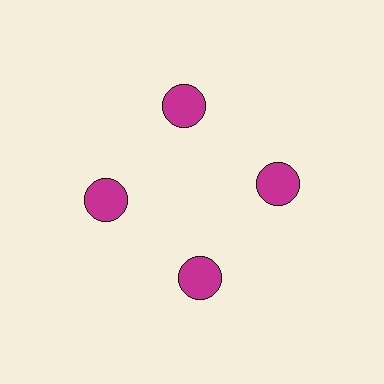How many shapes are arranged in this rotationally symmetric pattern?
There are 4 shapes, arranged in 4 groups of 1.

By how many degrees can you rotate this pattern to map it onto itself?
The pattern maps onto itself every 90 degrees of rotation.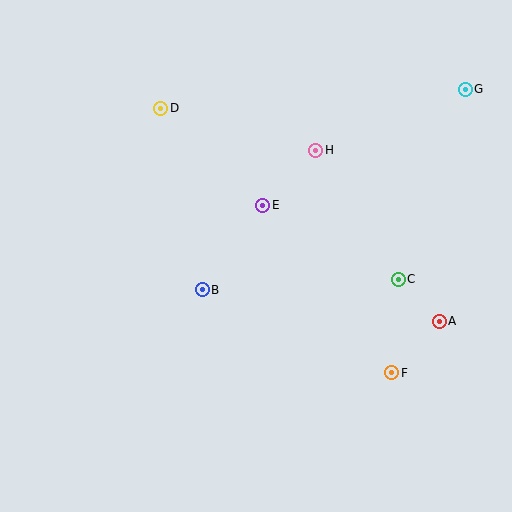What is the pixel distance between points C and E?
The distance between C and E is 154 pixels.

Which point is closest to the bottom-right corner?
Point F is closest to the bottom-right corner.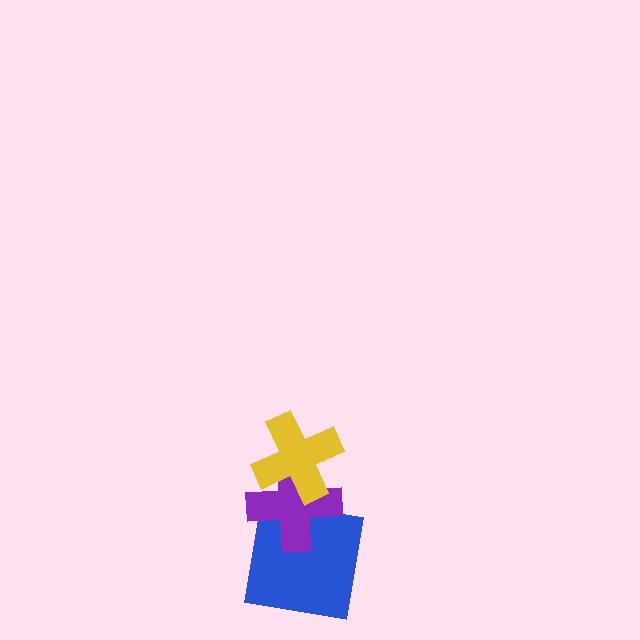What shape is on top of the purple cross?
The yellow cross is on top of the purple cross.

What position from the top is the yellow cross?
The yellow cross is 1st from the top.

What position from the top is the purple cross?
The purple cross is 2nd from the top.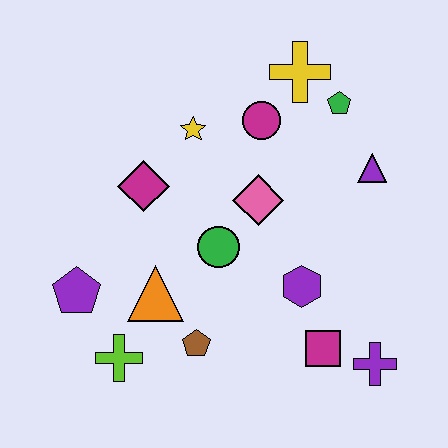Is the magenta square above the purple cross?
Yes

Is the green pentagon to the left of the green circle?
No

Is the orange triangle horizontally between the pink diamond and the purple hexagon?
No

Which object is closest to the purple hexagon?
The magenta square is closest to the purple hexagon.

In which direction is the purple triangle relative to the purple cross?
The purple triangle is above the purple cross.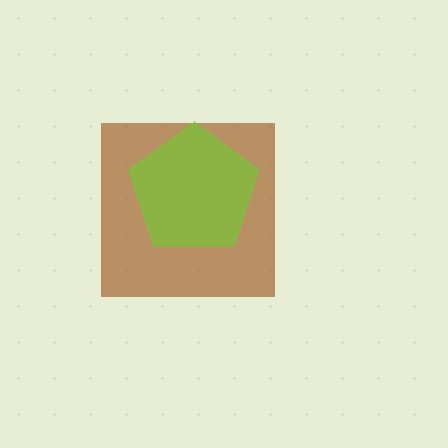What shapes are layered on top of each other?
The layered shapes are: a brown square, a lime pentagon.